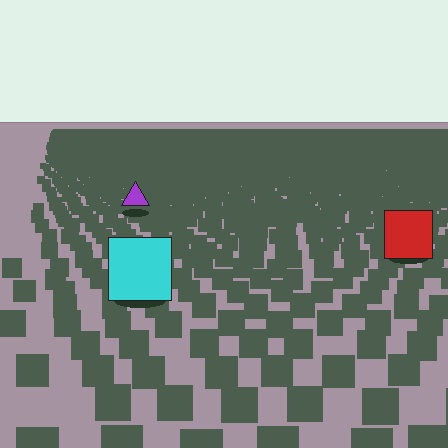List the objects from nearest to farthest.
From nearest to farthest: the cyan square, the red square, the purple triangle.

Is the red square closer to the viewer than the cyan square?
No. The cyan square is closer — you can tell from the texture gradient: the ground texture is coarser near it.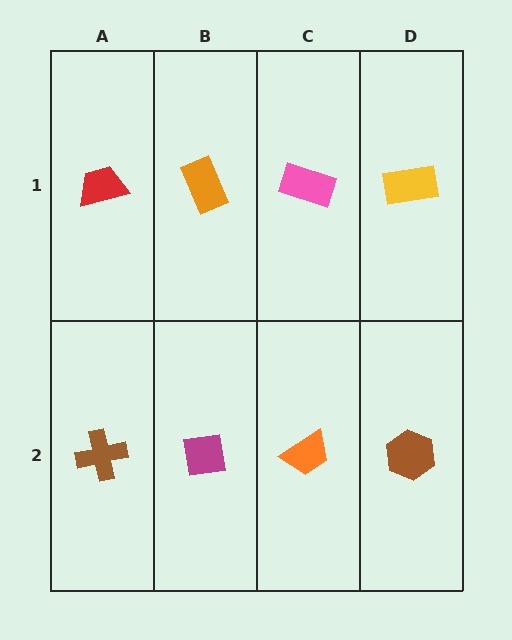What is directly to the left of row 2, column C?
A magenta square.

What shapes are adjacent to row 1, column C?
An orange trapezoid (row 2, column C), an orange rectangle (row 1, column B), a yellow rectangle (row 1, column D).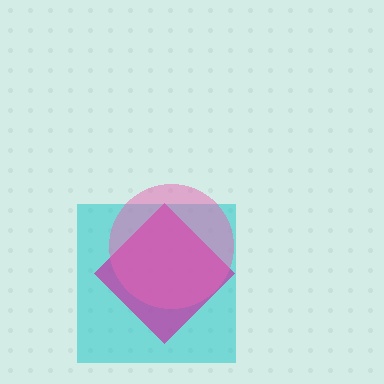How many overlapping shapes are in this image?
There are 3 overlapping shapes in the image.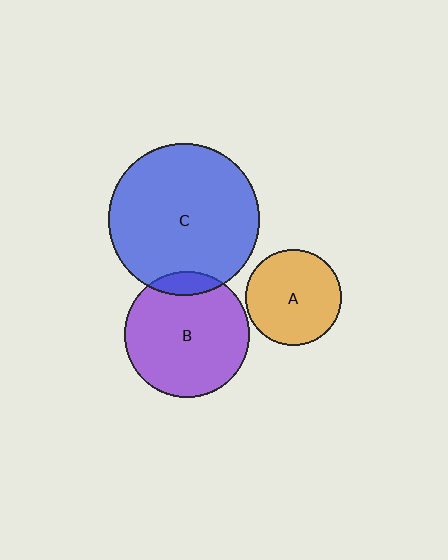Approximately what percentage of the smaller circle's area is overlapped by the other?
Approximately 10%.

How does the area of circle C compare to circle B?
Approximately 1.5 times.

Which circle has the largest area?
Circle C (blue).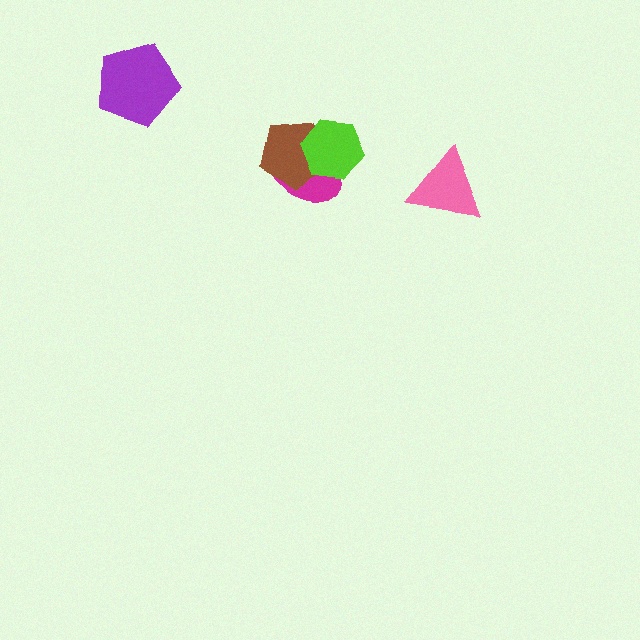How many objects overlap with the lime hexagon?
2 objects overlap with the lime hexagon.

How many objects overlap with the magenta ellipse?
2 objects overlap with the magenta ellipse.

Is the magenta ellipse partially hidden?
Yes, it is partially covered by another shape.